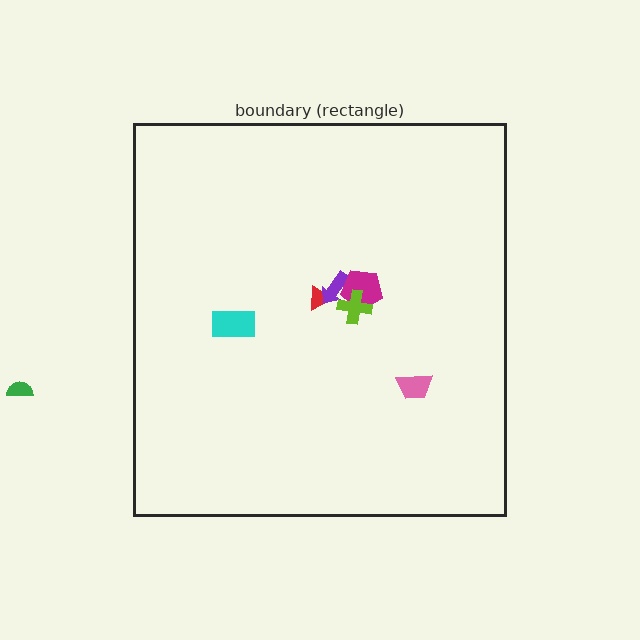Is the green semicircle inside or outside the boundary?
Outside.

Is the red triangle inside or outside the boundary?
Inside.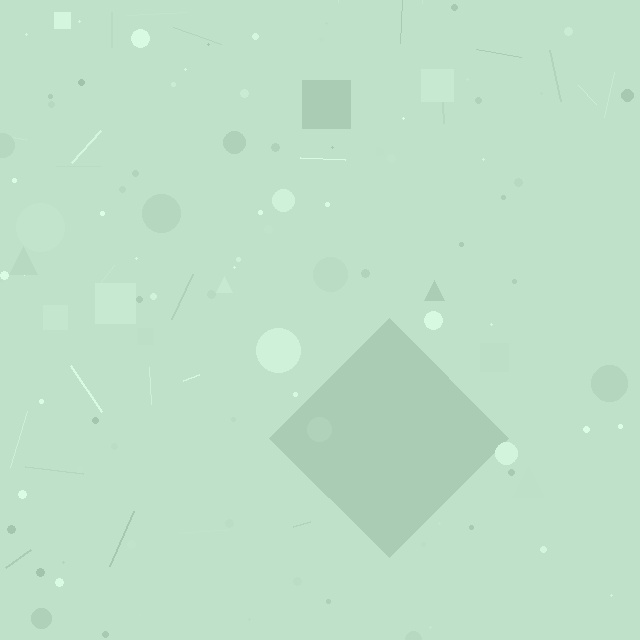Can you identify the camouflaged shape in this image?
The camouflaged shape is a diamond.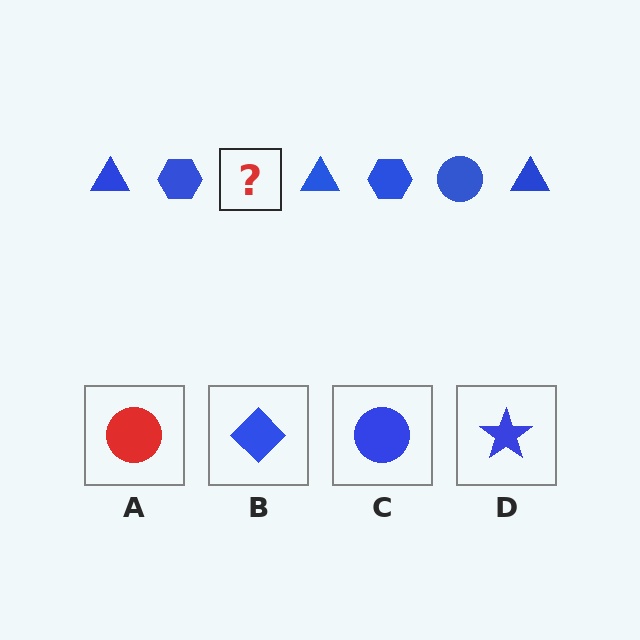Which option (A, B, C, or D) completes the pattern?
C.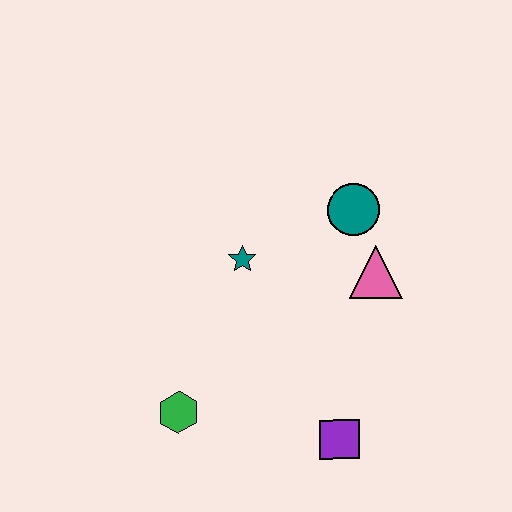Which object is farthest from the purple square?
The teal circle is farthest from the purple square.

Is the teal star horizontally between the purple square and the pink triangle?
No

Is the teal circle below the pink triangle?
No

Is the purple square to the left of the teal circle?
Yes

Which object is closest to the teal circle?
The pink triangle is closest to the teal circle.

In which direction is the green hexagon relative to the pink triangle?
The green hexagon is to the left of the pink triangle.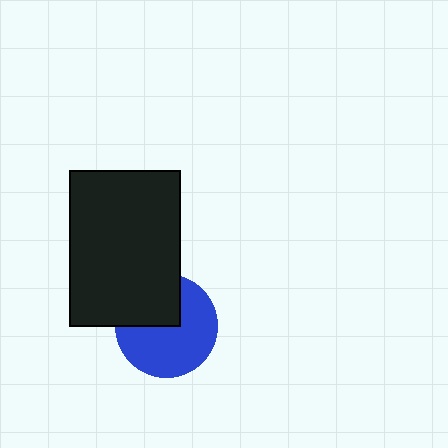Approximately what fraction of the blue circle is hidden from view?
Roughly 35% of the blue circle is hidden behind the black rectangle.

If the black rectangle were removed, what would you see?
You would see the complete blue circle.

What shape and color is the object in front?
The object in front is a black rectangle.